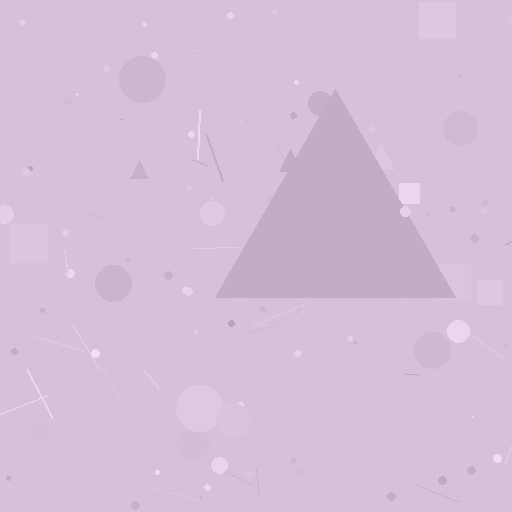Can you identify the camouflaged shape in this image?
The camouflaged shape is a triangle.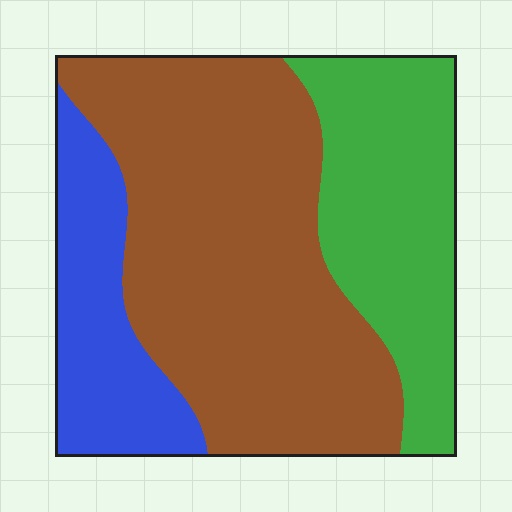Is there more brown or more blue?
Brown.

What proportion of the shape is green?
Green covers 27% of the shape.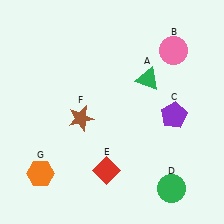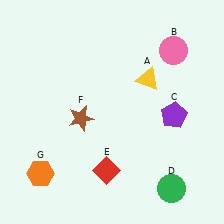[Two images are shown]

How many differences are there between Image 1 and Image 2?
There is 1 difference between the two images.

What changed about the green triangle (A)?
In Image 1, A is green. In Image 2, it changed to yellow.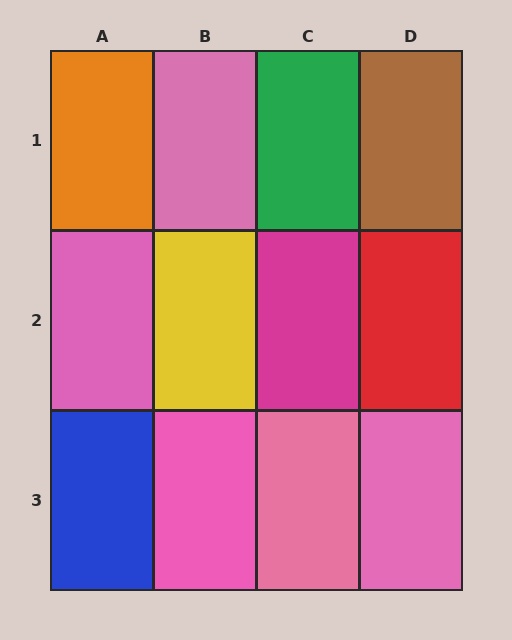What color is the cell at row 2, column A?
Pink.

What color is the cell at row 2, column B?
Yellow.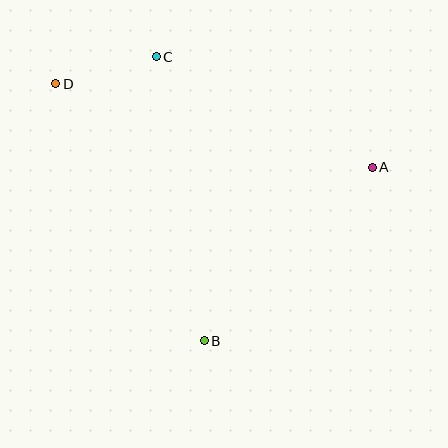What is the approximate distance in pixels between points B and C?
The distance between B and C is approximately 288 pixels.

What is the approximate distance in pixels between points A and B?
The distance between A and B is approximately 242 pixels.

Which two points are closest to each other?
Points C and D are closest to each other.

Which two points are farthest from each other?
Points A and D are farthest from each other.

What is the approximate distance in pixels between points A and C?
The distance between A and C is approximately 243 pixels.